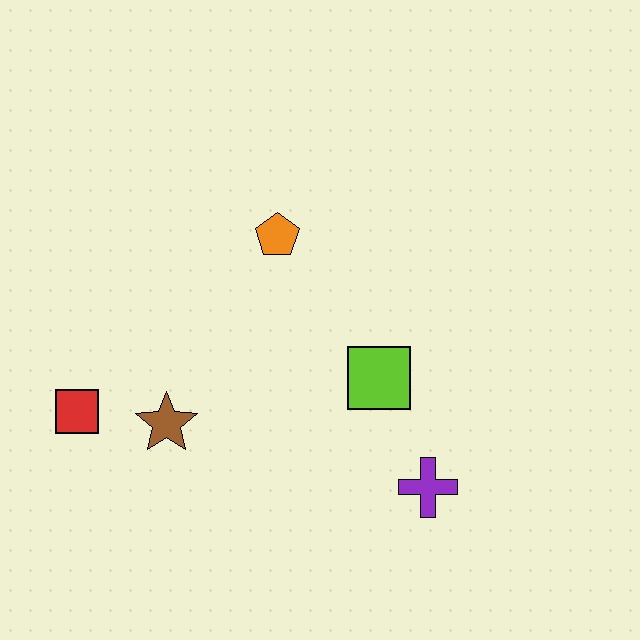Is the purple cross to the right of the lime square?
Yes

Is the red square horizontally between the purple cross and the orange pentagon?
No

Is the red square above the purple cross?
Yes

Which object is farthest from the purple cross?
The red square is farthest from the purple cross.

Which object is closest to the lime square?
The purple cross is closest to the lime square.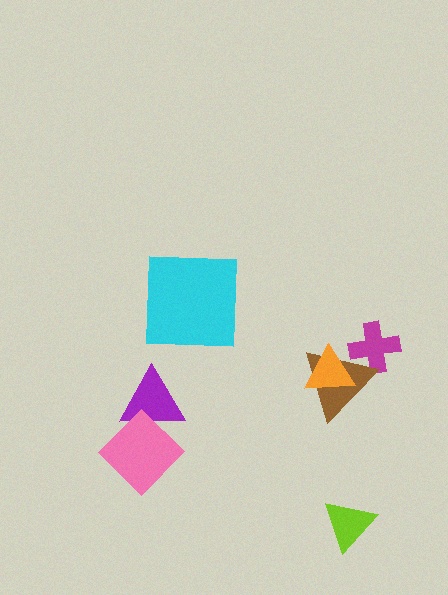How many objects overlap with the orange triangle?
1 object overlaps with the orange triangle.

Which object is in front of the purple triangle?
The pink diamond is in front of the purple triangle.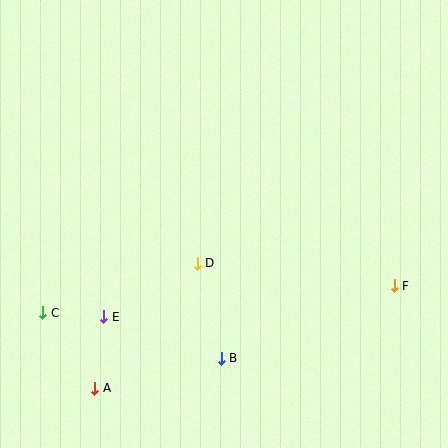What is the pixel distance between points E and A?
The distance between E and A is 72 pixels.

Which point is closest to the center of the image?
Point D at (197, 263) is closest to the center.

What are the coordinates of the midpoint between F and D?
The midpoint between F and D is at (296, 275).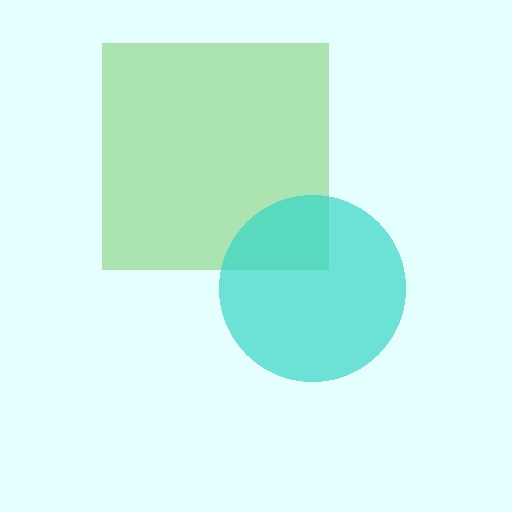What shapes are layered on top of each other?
The layered shapes are: a lime square, a cyan circle.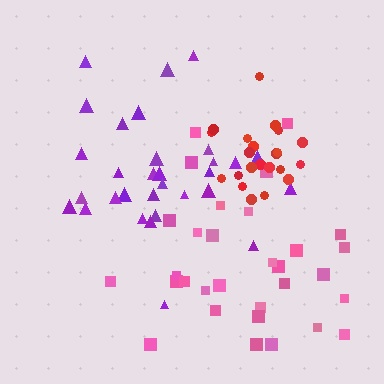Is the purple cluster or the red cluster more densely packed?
Red.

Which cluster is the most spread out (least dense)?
Purple.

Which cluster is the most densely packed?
Red.